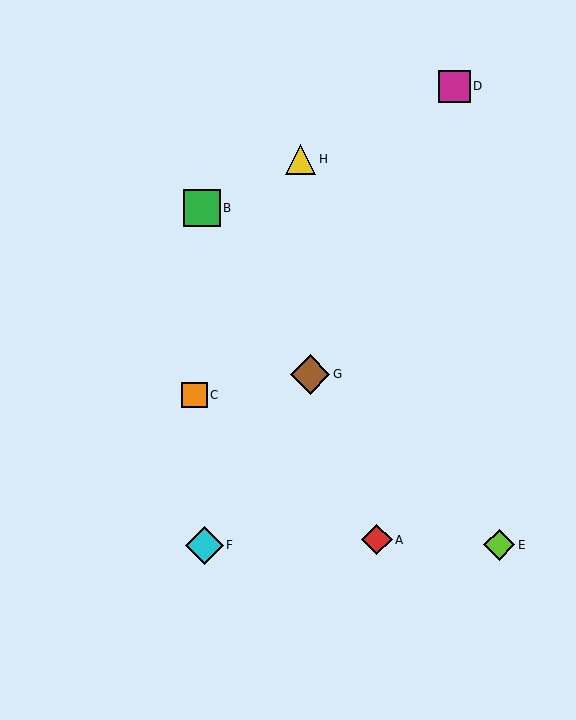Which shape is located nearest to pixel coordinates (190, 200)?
The green square (labeled B) at (202, 208) is nearest to that location.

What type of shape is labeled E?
Shape E is a lime diamond.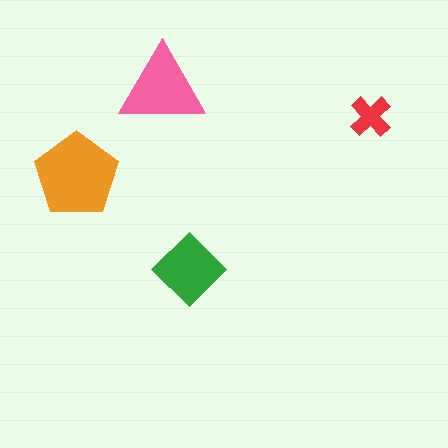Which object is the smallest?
The red cross.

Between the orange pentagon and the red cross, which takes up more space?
The orange pentagon.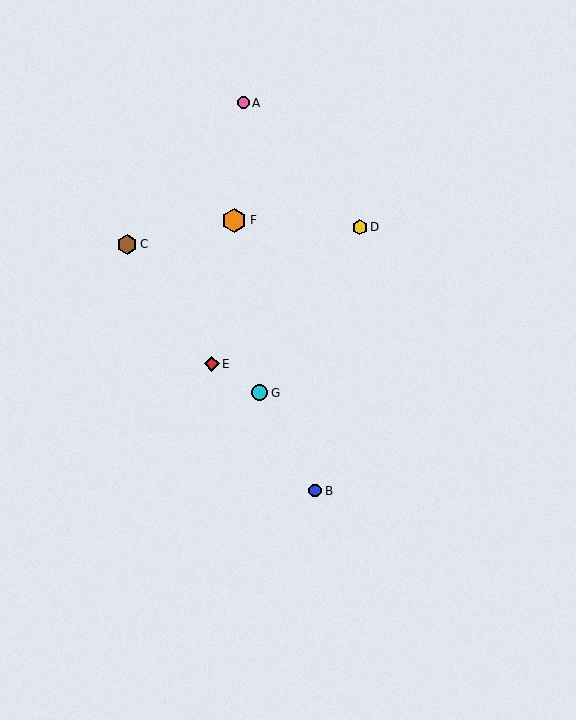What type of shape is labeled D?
Shape D is a yellow hexagon.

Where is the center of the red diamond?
The center of the red diamond is at (212, 364).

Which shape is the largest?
The orange hexagon (labeled F) is the largest.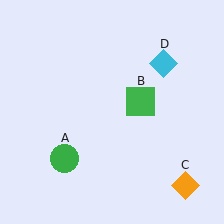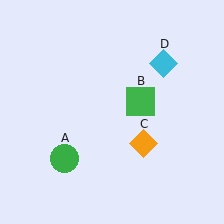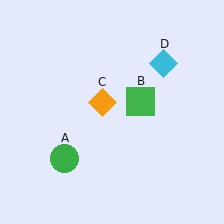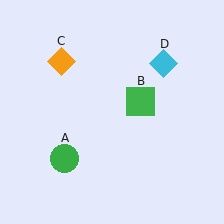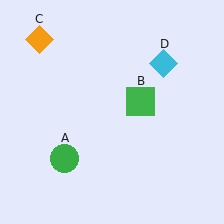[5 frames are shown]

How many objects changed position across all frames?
1 object changed position: orange diamond (object C).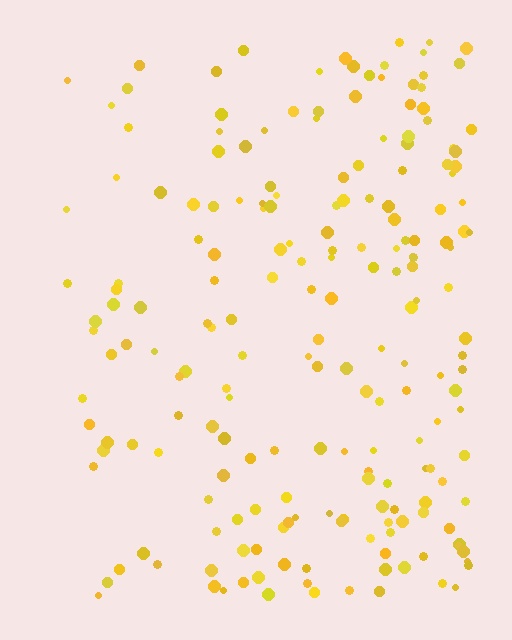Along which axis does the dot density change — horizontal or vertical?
Horizontal.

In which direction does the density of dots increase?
From left to right, with the right side densest.